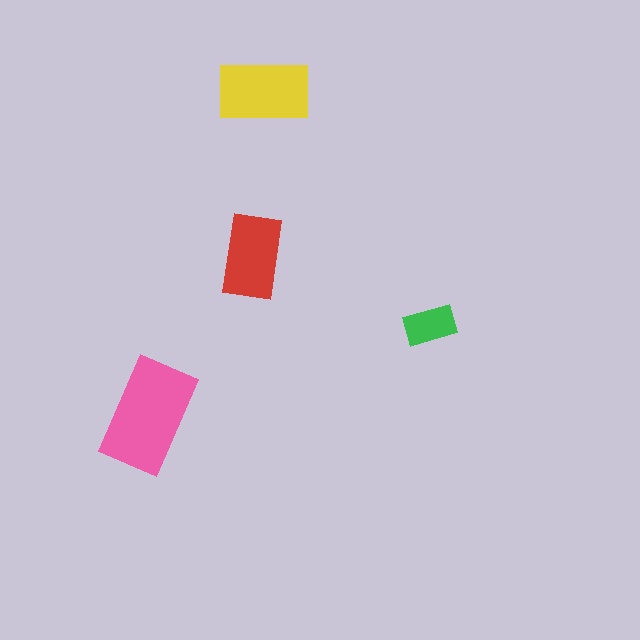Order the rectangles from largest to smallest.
the pink one, the yellow one, the red one, the green one.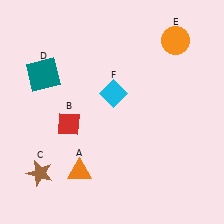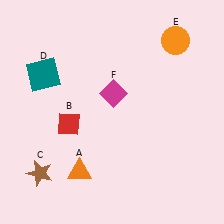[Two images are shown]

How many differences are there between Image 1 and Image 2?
There is 1 difference between the two images.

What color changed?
The diamond (F) changed from cyan in Image 1 to magenta in Image 2.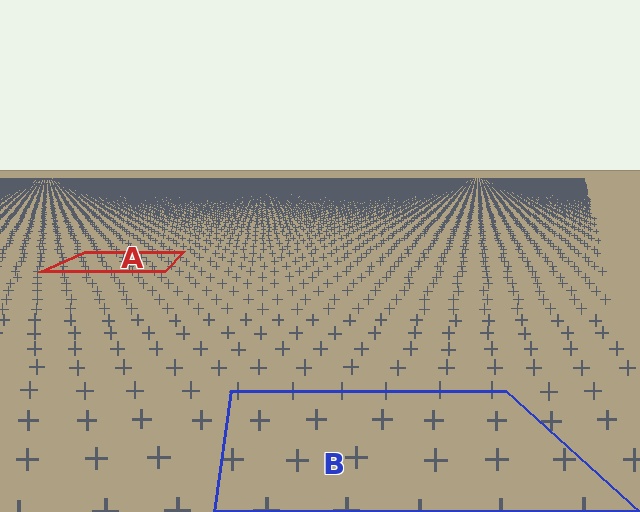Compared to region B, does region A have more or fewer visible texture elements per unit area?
Region A has more texture elements per unit area — they are packed more densely because it is farther away.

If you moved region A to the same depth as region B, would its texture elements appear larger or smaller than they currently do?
They would appear larger. At a closer depth, the same texture elements are projected at a bigger on-screen size.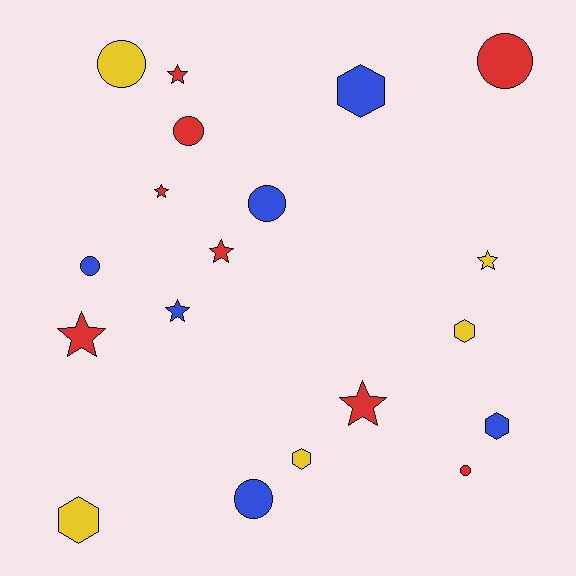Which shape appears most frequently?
Star, with 7 objects.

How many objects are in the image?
There are 19 objects.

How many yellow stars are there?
There is 1 yellow star.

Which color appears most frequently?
Red, with 8 objects.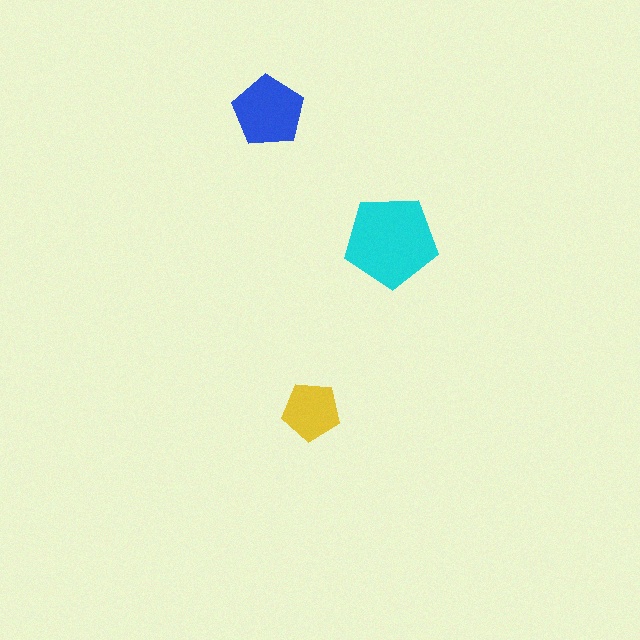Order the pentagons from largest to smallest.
the cyan one, the blue one, the yellow one.